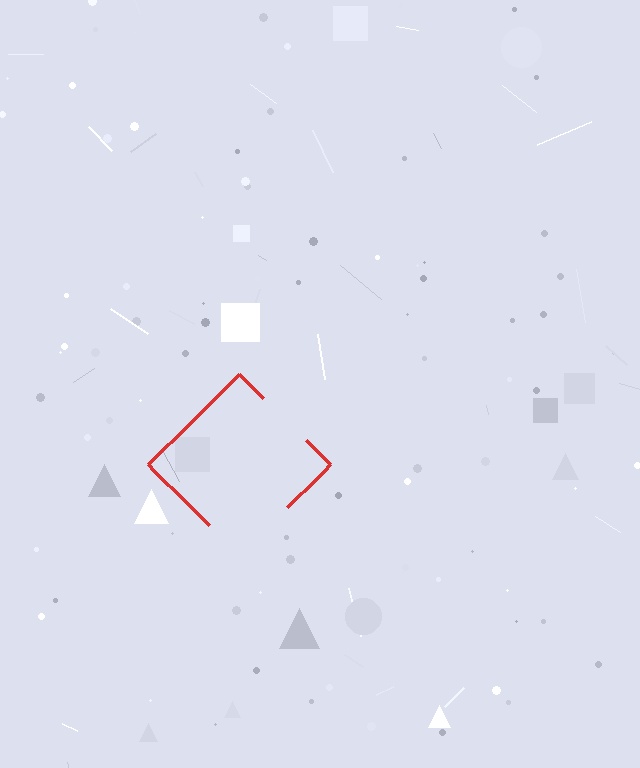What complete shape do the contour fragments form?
The contour fragments form a diamond.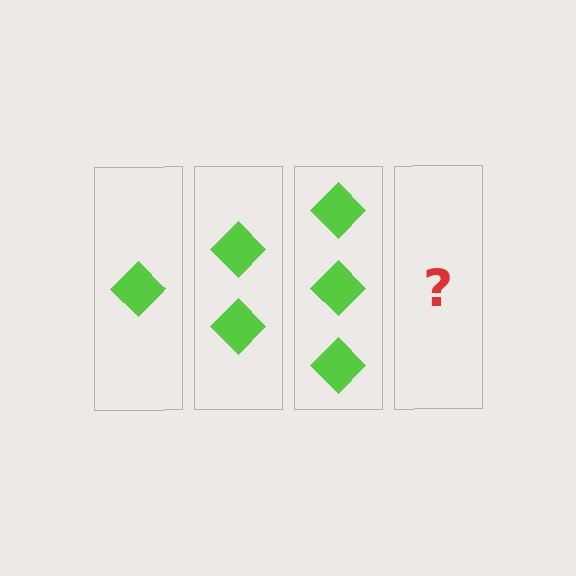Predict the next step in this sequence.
The next step is 4 diamonds.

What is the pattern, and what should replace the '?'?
The pattern is that each step adds one more diamond. The '?' should be 4 diamonds.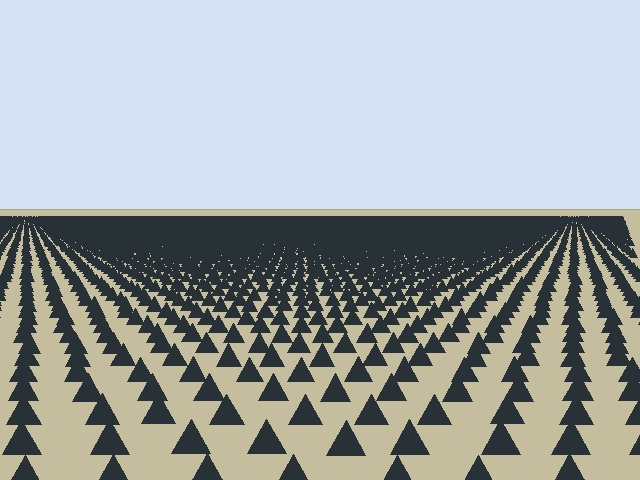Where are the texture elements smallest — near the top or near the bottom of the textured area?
Near the top.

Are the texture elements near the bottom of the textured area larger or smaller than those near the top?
Larger. Near the bottom, elements are closer to the viewer and appear at a bigger on-screen size.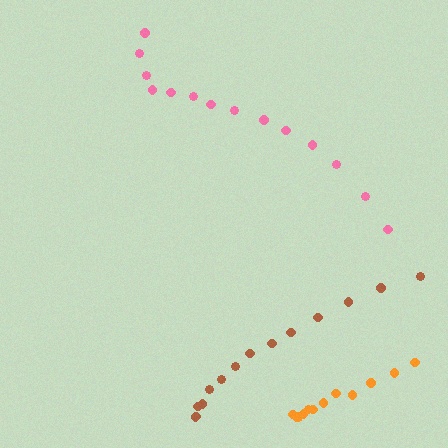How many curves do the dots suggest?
There are 3 distinct paths.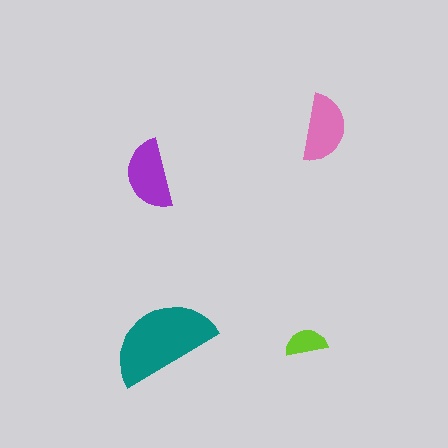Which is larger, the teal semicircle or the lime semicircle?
The teal one.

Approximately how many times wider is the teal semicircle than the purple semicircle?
About 1.5 times wider.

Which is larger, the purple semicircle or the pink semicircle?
The purple one.